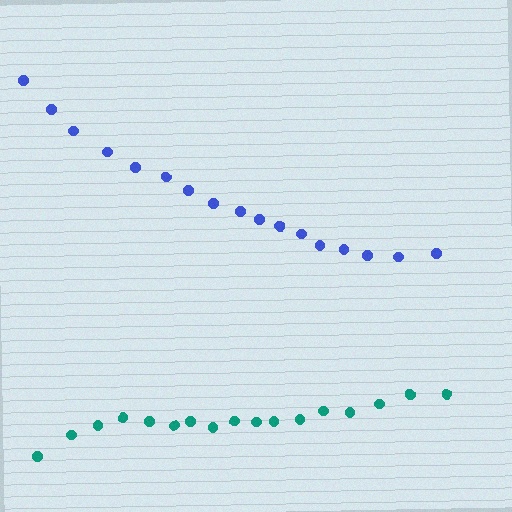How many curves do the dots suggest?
There are 2 distinct paths.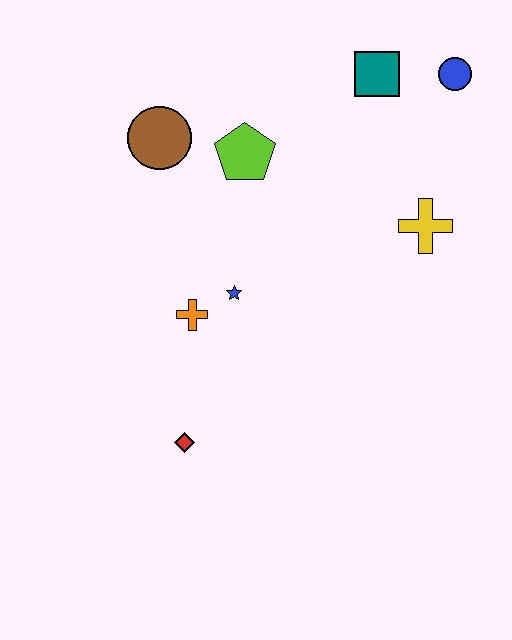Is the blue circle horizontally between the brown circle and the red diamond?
No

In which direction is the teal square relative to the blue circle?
The teal square is to the left of the blue circle.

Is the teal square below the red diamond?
No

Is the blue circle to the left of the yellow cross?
No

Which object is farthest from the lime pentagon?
The red diamond is farthest from the lime pentagon.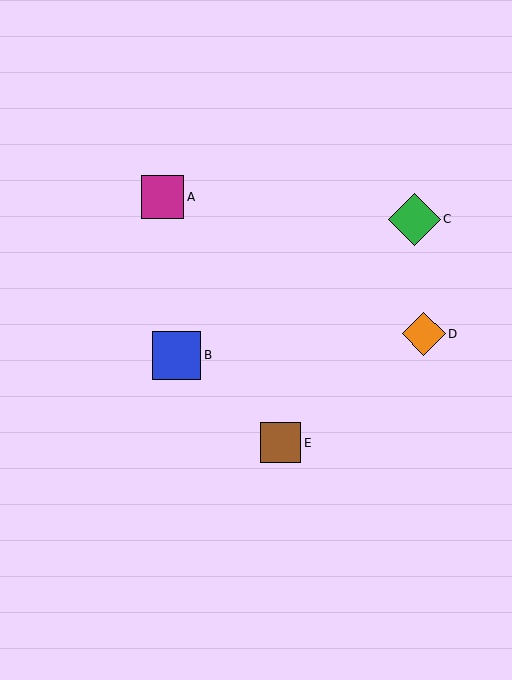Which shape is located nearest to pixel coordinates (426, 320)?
The orange diamond (labeled D) at (424, 334) is nearest to that location.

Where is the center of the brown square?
The center of the brown square is at (281, 443).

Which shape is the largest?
The green diamond (labeled C) is the largest.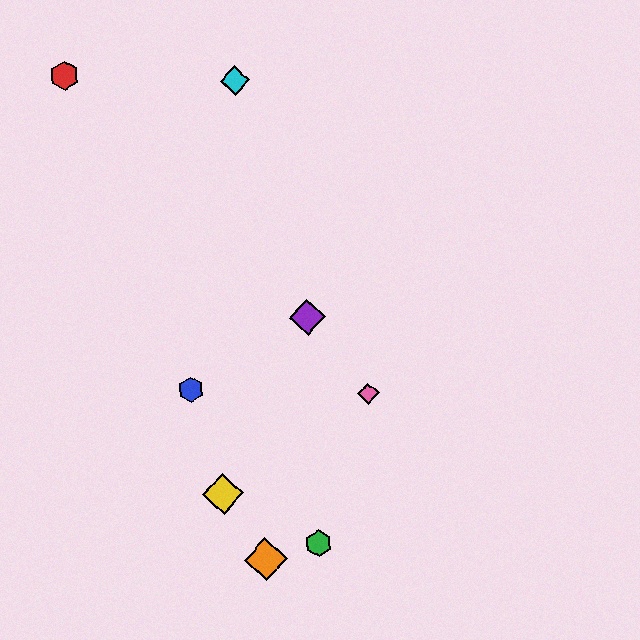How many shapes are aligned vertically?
2 shapes (the green hexagon, the purple diamond) are aligned vertically.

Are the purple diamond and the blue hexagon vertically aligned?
No, the purple diamond is at x≈307 and the blue hexagon is at x≈191.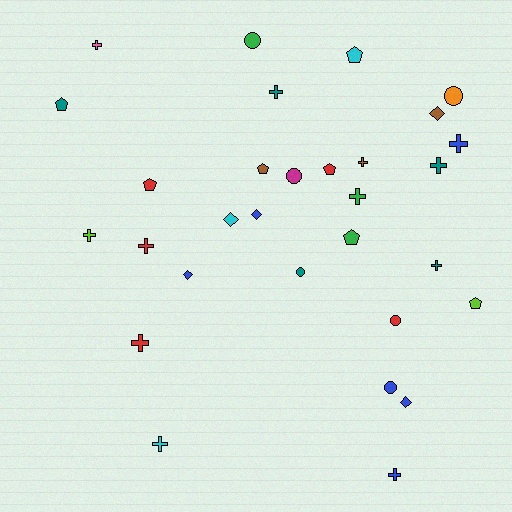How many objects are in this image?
There are 30 objects.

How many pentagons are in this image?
There are 7 pentagons.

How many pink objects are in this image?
There is 1 pink object.